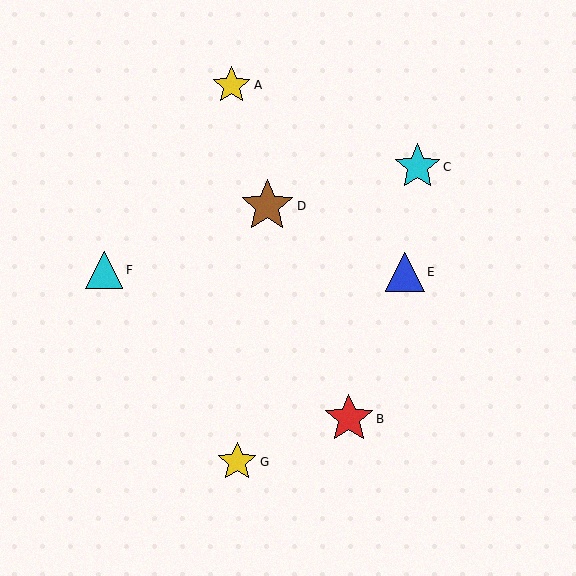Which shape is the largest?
The brown star (labeled D) is the largest.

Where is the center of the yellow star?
The center of the yellow star is at (232, 85).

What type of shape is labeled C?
Shape C is a cyan star.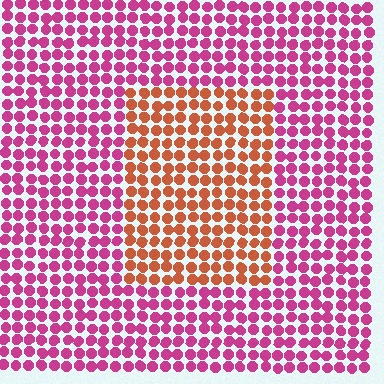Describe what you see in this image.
The image is filled with small magenta elements in a uniform arrangement. A rectangle-shaped region is visible where the elements are tinted to a slightly different hue, forming a subtle color boundary.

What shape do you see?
I see a rectangle.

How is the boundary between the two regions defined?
The boundary is defined purely by a slight shift in hue (about 50 degrees). Spacing, size, and orientation are identical on both sides.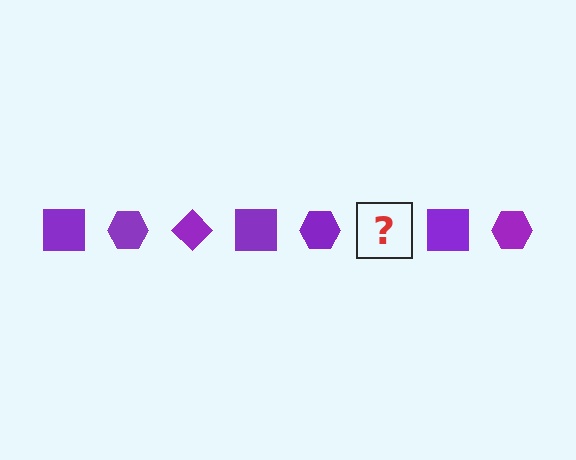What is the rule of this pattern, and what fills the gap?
The rule is that the pattern cycles through square, hexagon, diamond shapes in purple. The gap should be filled with a purple diamond.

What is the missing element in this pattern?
The missing element is a purple diamond.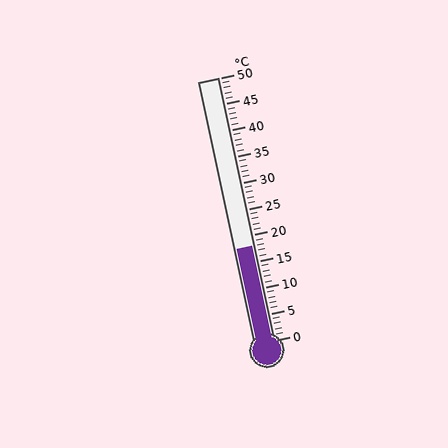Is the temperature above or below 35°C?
The temperature is below 35°C.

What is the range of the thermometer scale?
The thermometer scale ranges from 0°C to 50°C.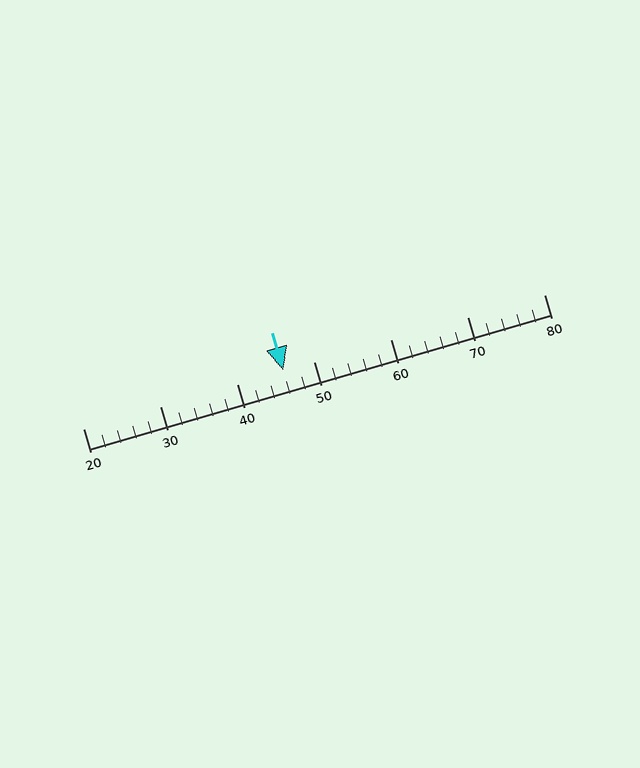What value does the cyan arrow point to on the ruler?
The cyan arrow points to approximately 46.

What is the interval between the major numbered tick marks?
The major tick marks are spaced 10 units apart.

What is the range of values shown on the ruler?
The ruler shows values from 20 to 80.